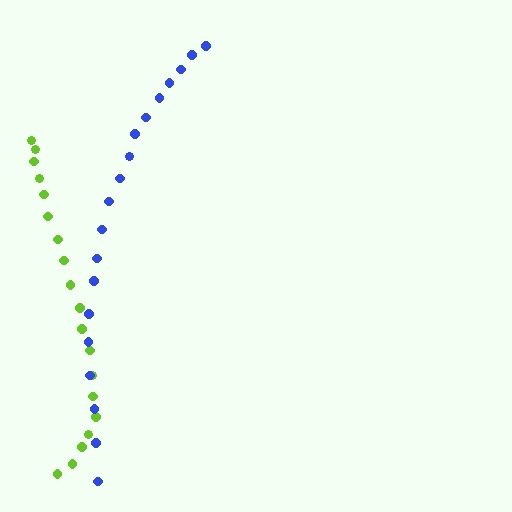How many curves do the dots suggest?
There are 2 distinct paths.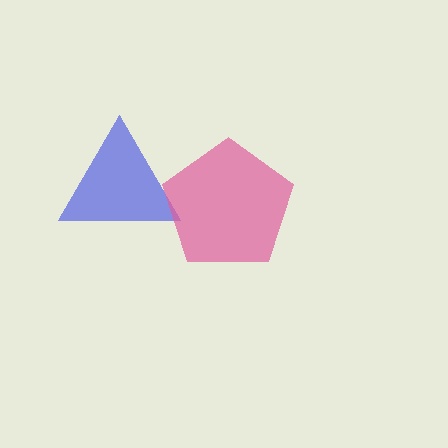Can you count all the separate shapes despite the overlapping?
Yes, there are 2 separate shapes.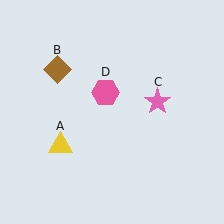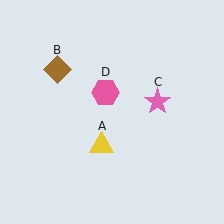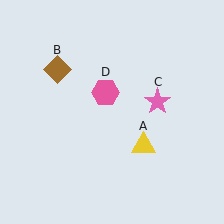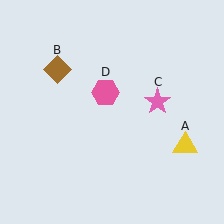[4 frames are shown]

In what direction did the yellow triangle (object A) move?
The yellow triangle (object A) moved right.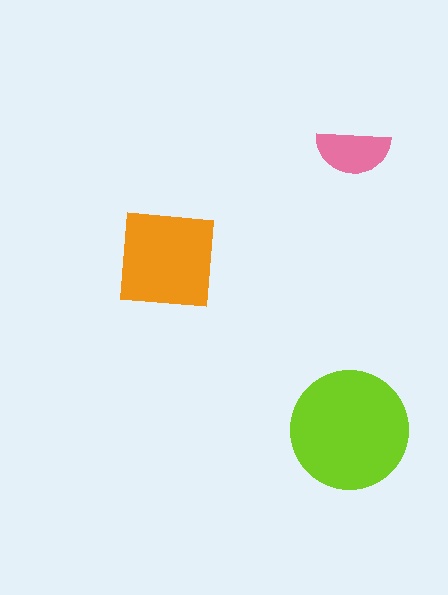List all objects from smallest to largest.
The pink semicircle, the orange square, the lime circle.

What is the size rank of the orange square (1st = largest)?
2nd.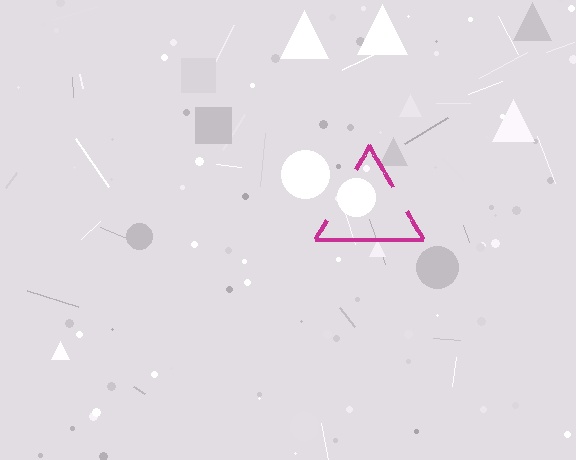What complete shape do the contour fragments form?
The contour fragments form a triangle.